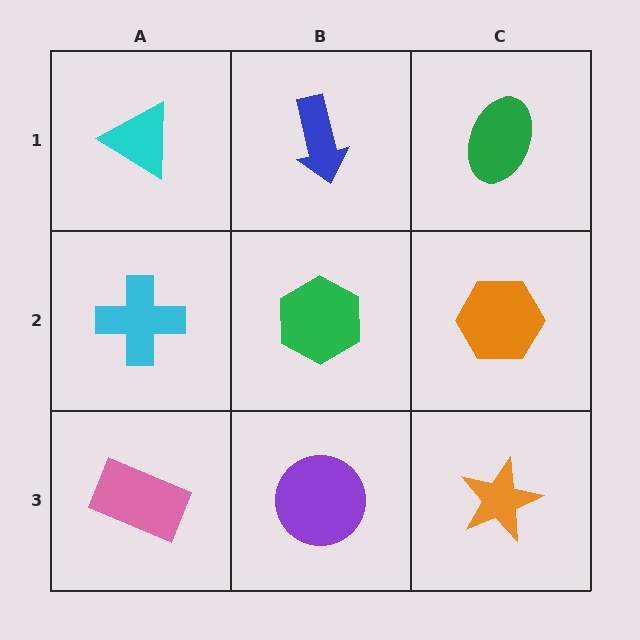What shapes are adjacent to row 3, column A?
A cyan cross (row 2, column A), a purple circle (row 3, column B).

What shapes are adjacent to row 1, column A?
A cyan cross (row 2, column A), a blue arrow (row 1, column B).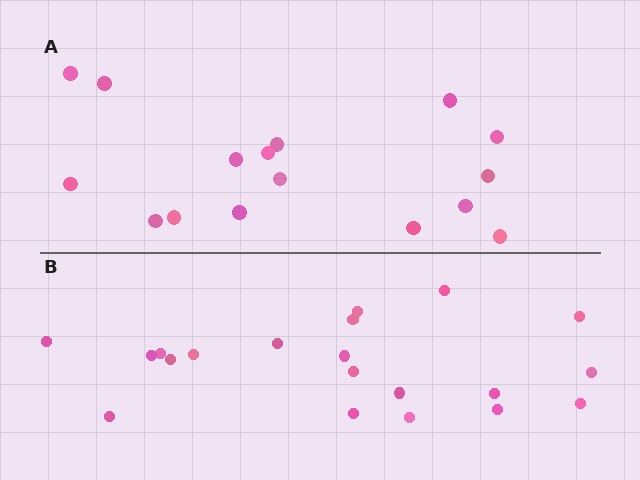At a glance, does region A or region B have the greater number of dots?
Region B (the bottom region) has more dots.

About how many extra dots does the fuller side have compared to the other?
Region B has about 4 more dots than region A.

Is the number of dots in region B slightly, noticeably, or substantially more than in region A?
Region B has noticeably more, but not dramatically so. The ratio is roughly 1.2 to 1.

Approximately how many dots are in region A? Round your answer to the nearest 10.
About 20 dots. (The exact count is 16, which rounds to 20.)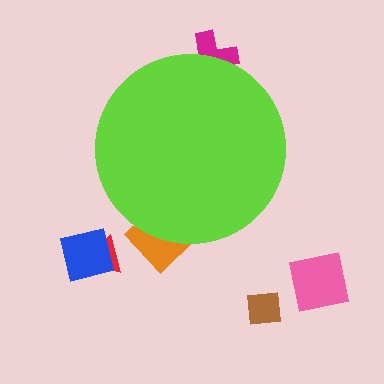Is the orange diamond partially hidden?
Yes, the orange diamond is partially hidden behind the lime circle.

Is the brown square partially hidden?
No, the brown square is fully visible.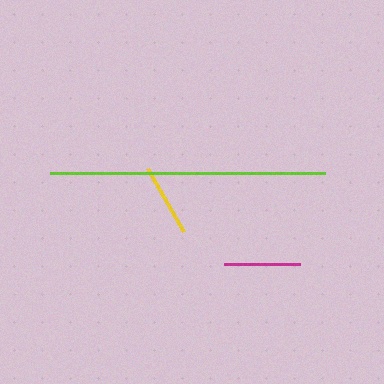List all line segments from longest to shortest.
From longest to shortest: lime, magenta, yellow.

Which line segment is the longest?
The lime line is the longest at approximately 275 pixels.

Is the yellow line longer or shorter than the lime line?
The lime line is longer than the yellow line.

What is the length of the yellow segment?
The yellow segment is approximately 72 pixels long.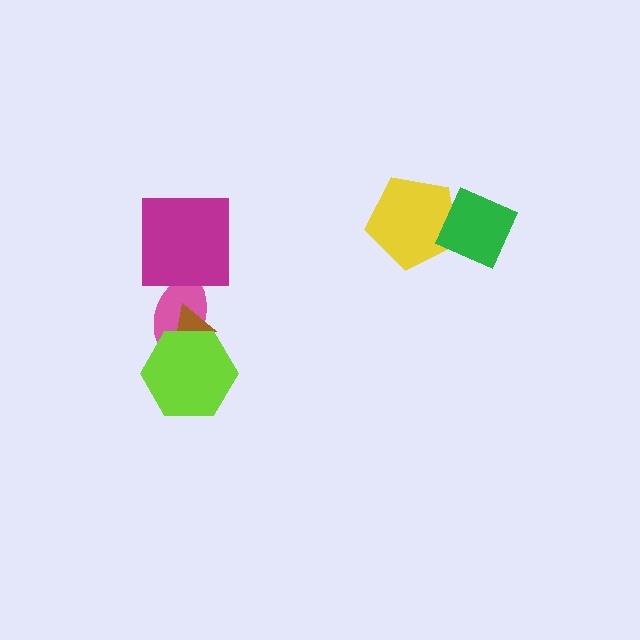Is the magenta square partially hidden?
No, no other shape covers it.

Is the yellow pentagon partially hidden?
Yes, it is partially covered by another shape.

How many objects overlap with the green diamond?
1 object overlaps with the green diamond.